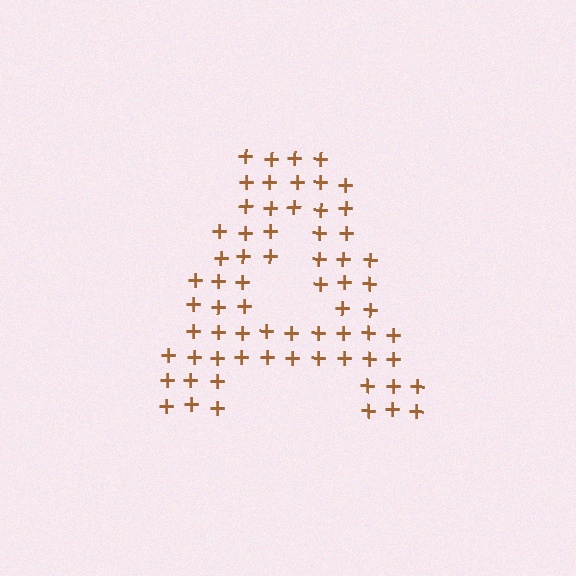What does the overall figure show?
The overall figure shows the letter A.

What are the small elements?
The small elements are plus signs.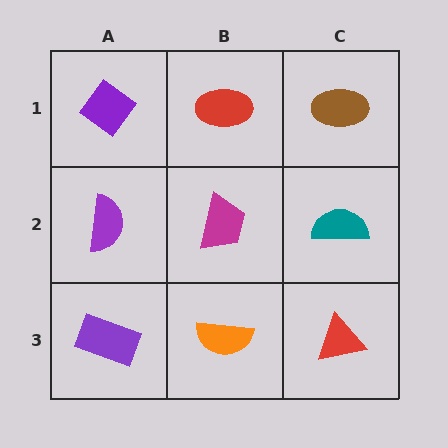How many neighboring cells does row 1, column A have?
2.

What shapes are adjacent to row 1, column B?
A magenta trapezoid (row 2, column B), a purple diamond (row 1, column A), a brown ellipse (row 1, column C).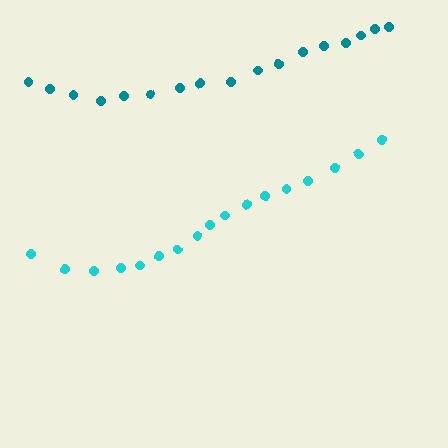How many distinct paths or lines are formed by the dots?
There are 2 distinct paths.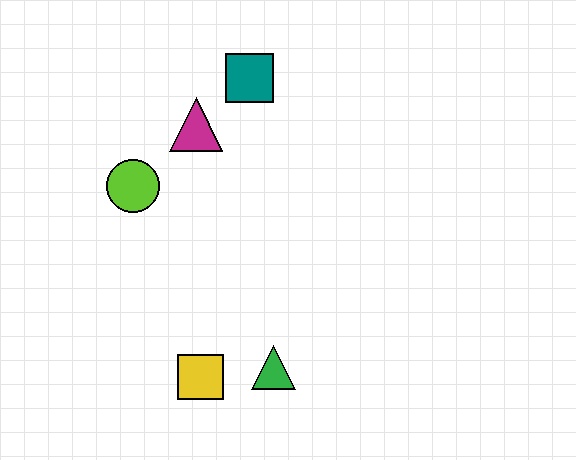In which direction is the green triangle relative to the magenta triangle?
The green triangle is below the magenta triangle.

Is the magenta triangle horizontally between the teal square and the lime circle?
Yes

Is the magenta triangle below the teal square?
Yes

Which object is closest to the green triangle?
The yellow square is closest to the green triangle.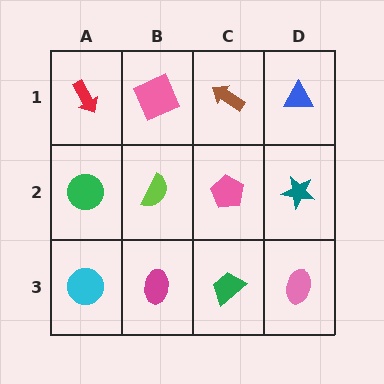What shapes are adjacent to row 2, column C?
A brown arrow (row 1, column C), a green trapezoid (row 3, column C), a lime semicircle (row 2, column B), a teal star (row 2, column D).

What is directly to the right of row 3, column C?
A pink ellipse.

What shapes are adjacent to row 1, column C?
A pink pentagon (row 2, column C), a pink square (row 1, column B), a blue triangle (row 1, column D).